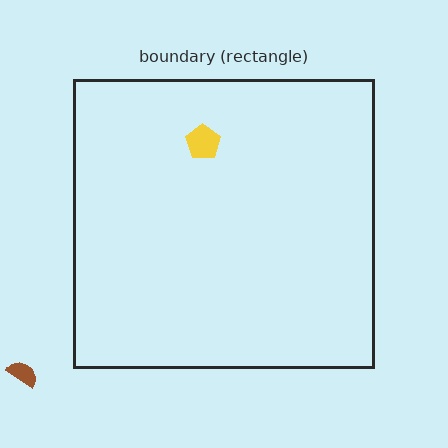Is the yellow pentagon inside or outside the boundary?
Inside.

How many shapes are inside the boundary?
1 inside, 1 outside.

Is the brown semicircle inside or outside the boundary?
Outside.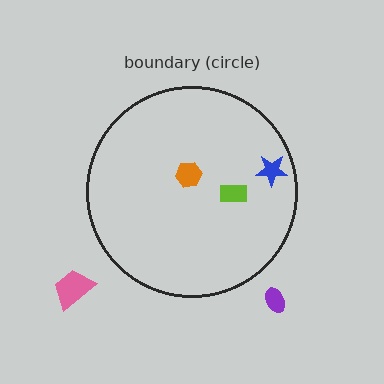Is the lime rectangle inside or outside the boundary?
Inside.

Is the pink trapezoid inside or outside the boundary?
Outside.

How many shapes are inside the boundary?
3 inside, 2 outside.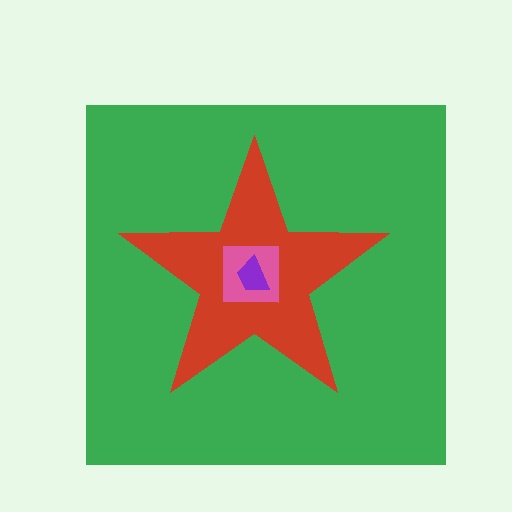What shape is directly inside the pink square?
The purple trapezoid.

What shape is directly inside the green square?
The red star.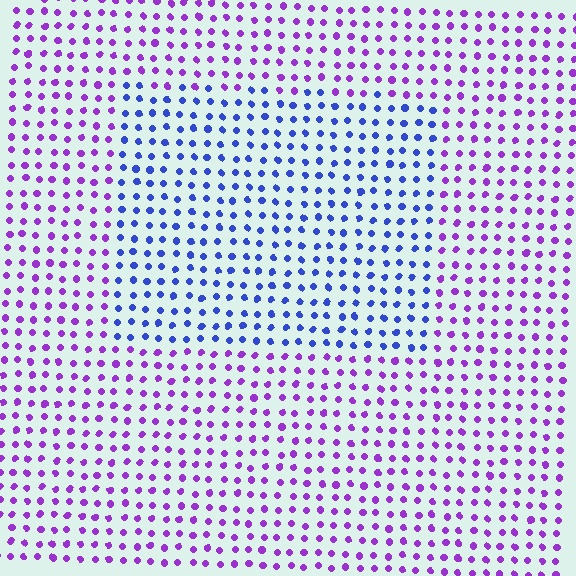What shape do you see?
I see a rectangle.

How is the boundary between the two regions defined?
The boundary is defined purely by a slight shift in hue (about 49 degrees). Spacing, size, and orientation are identical on both sides.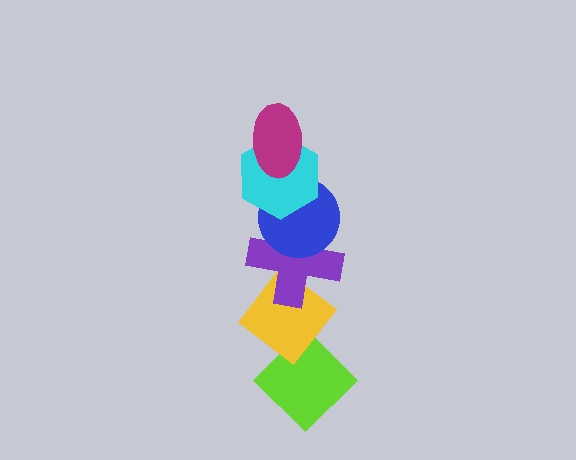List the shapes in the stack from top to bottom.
From top to bottom: the magenta ellipse, the cyan hexagon, the blue circle, the purple cross, the yellow diamond, the lime diamond.